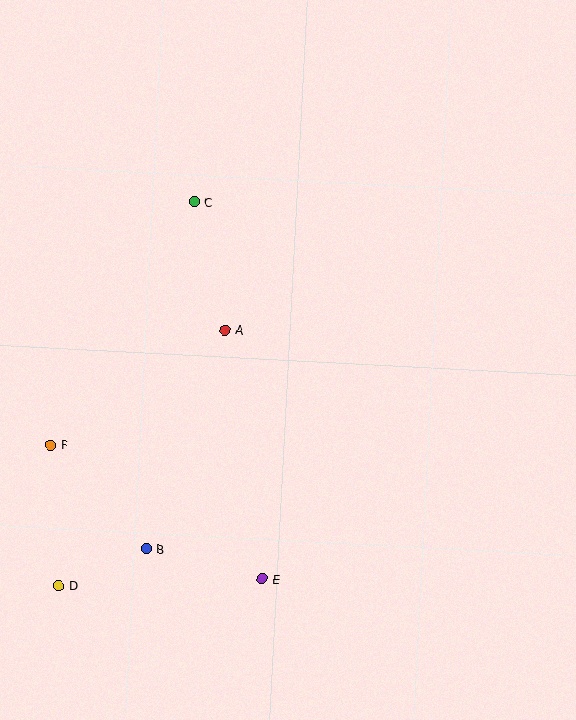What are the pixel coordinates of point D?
Point D is at (59, 586).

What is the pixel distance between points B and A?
The distance between B and A is 233 pixels.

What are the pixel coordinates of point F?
Point F is at (51, 445).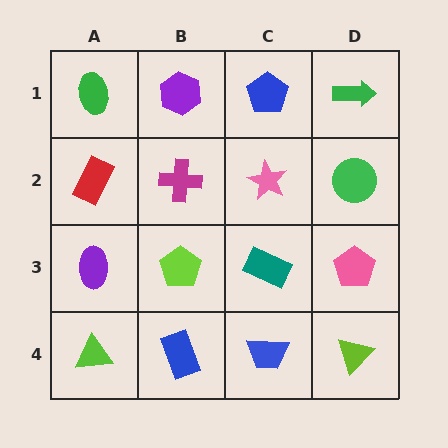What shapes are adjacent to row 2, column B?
A purple hexagon (row 1, column B), a lime pentagon (row 3, column B), a red rectangle (row 2, column A), a pink star (row 2, column C).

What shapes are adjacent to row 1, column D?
A green circle (row 2, column D), a blue pentagon (row 1, column C).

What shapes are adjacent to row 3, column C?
A pink star (row 2, column C), a blue trapezoid (row 4, column C), a lime pentagon (row 3, column B), a pink pentagon (row 3, column D).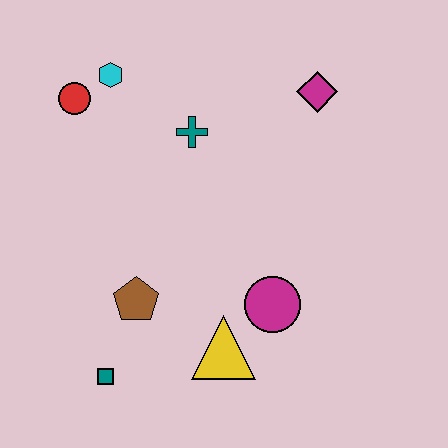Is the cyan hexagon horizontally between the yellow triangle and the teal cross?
No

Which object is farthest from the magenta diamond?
The teal square is farthest from the magenta diamond.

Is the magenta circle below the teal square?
No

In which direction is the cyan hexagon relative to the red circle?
The cyan hexagon is to the right of the red circle.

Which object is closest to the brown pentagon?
The teal square is closest to the brown pentagon.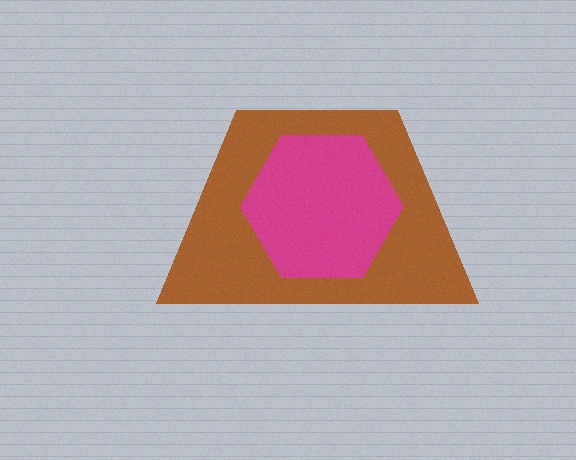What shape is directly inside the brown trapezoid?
The magenta hexagon.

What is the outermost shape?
The brown trapezoid.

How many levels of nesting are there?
2.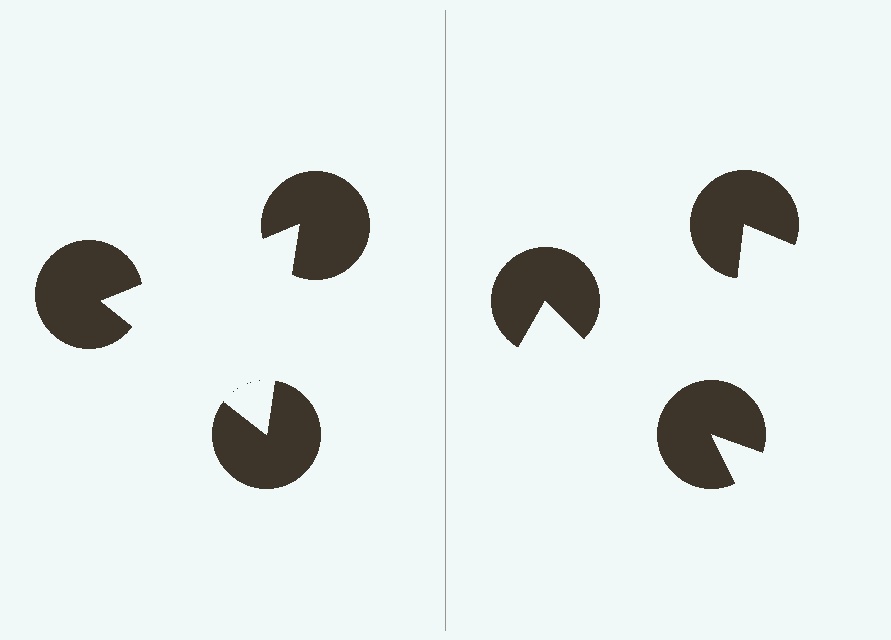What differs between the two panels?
The pac-man discs are positioned identically on both sides; only the wedge orientations differ. On the left they align to a triangle; on the right they are misaligned.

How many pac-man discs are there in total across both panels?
6 — 3 on each side.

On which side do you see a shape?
An illusory triangle appears on the left side. On the right side the wedge cuts are rotated, so no coherent shape forms.